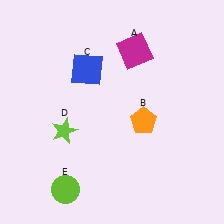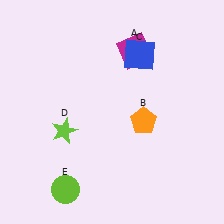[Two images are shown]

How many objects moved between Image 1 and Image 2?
1 object moved between the two images.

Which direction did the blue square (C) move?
The blue square (C) moved right.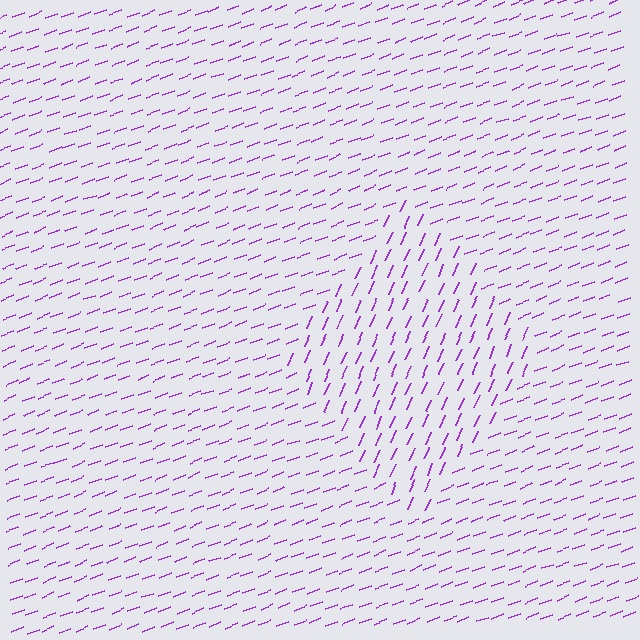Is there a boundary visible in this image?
Yes, there is a texture boundary formed by a change in line orientation.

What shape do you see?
I see a diamond.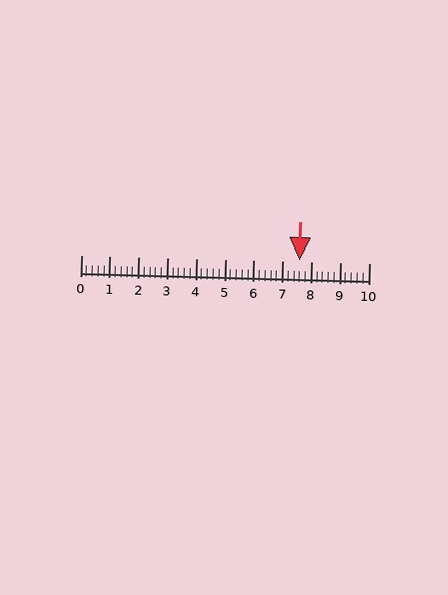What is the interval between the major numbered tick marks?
The major tick marks are spaced 1 units apart.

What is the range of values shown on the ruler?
The ruler shows values from 0 to 10.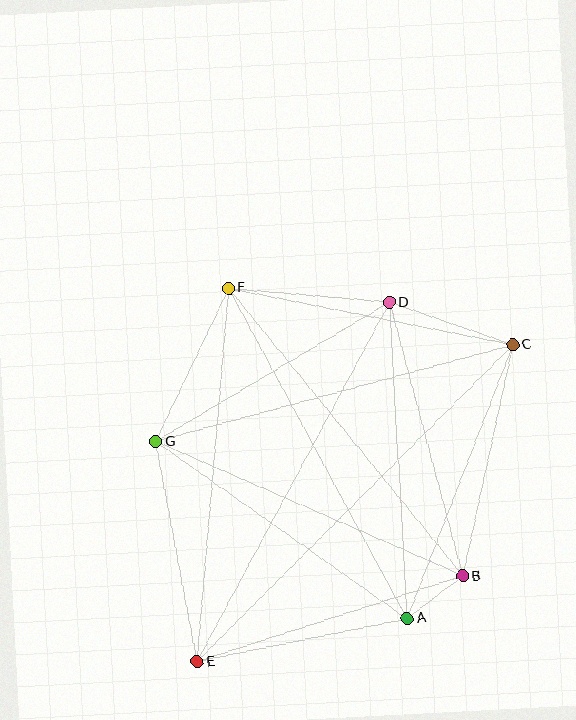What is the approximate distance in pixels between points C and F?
The distance between C and F is approximately 290 pixels.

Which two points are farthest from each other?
Points C and E are farthest from each other.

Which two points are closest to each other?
Points A and B are closest to each other.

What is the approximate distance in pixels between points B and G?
The distance between B and G is approximately 336 pixels.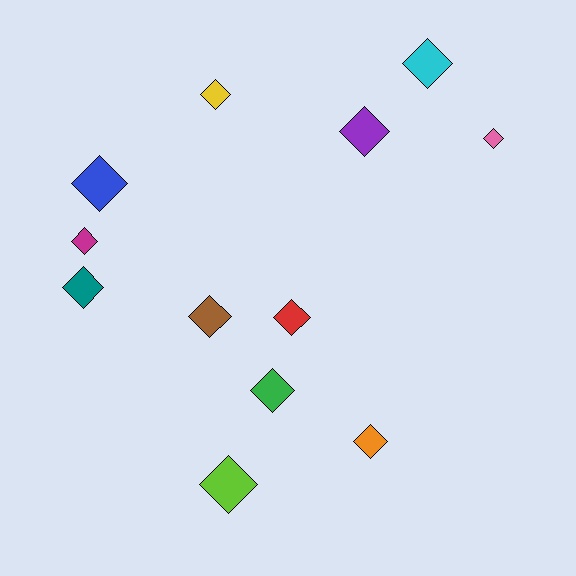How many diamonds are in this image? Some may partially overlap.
There are 12 diamonds.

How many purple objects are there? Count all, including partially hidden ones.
There is 1 purple object.